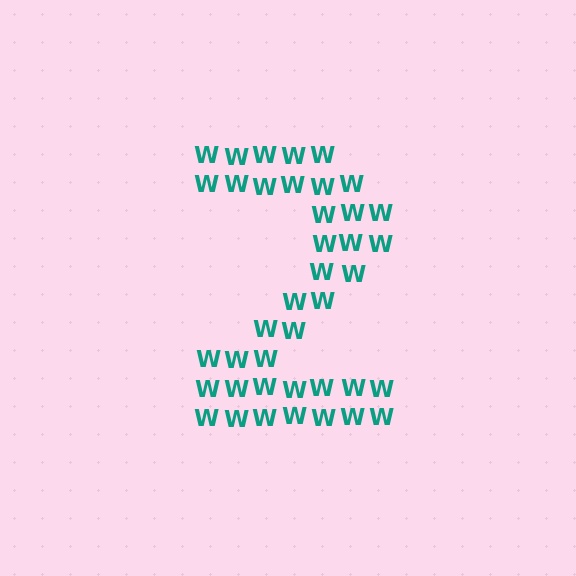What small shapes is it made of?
It is made of small letter W's.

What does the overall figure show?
The overall figure shows the digit 2.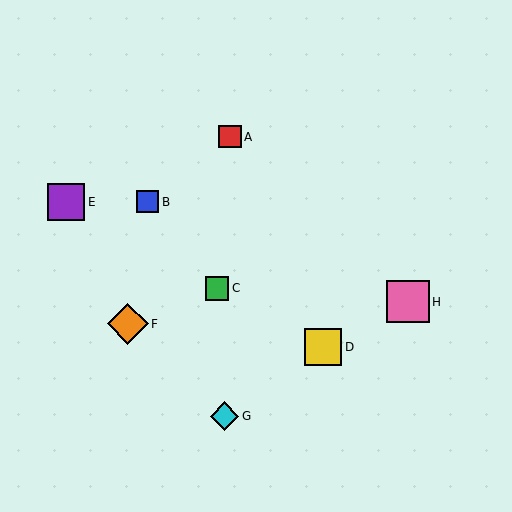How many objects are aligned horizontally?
2 objects (B, E) are aligned horizontally.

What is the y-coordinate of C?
Object C is at y≈288.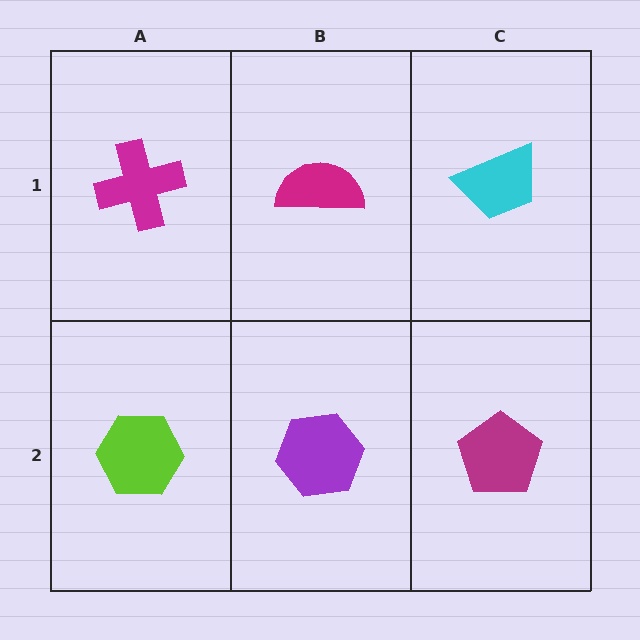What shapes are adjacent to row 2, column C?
A cyan trapezoid (row 1, column C), a purple hexagon (row 2, column B).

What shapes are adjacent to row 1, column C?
A magenta pentagon (row 2, column C), a magenta semicircle (row 1, column B).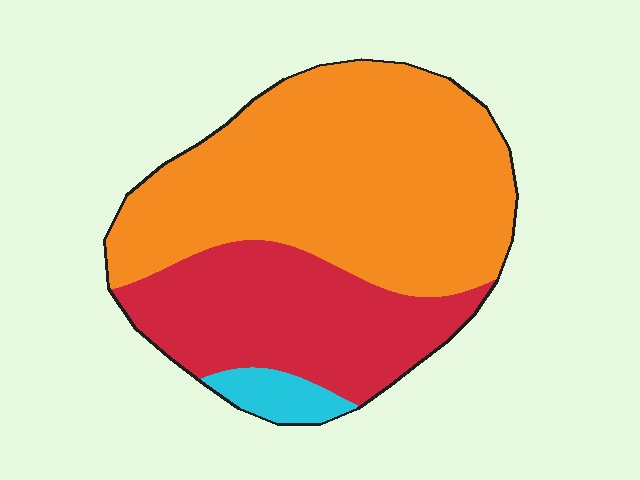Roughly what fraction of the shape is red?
Red covers around 35% of the shape.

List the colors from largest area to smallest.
From largest to smallest: orange, red, cyan.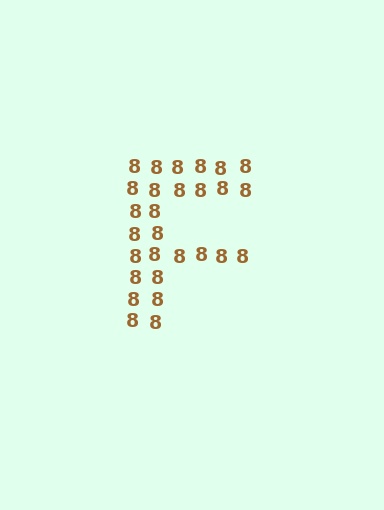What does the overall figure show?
The overall figure shows the letter F.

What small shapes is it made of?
It is made of small digit 8's.